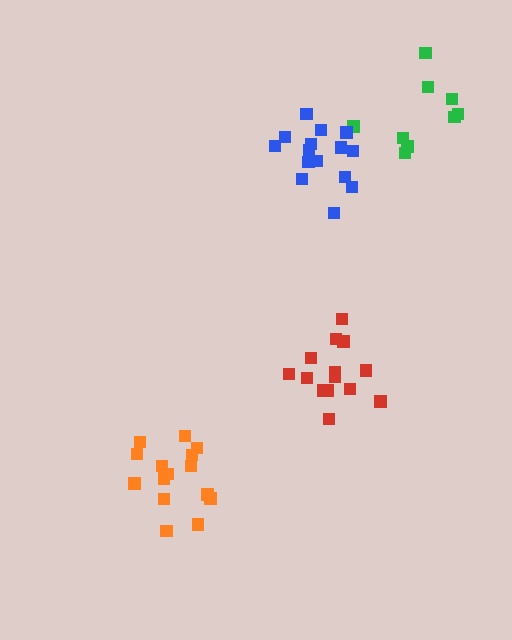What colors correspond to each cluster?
The clusters are colored: green, red, orange, blue.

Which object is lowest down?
The orange cluster is bottommost.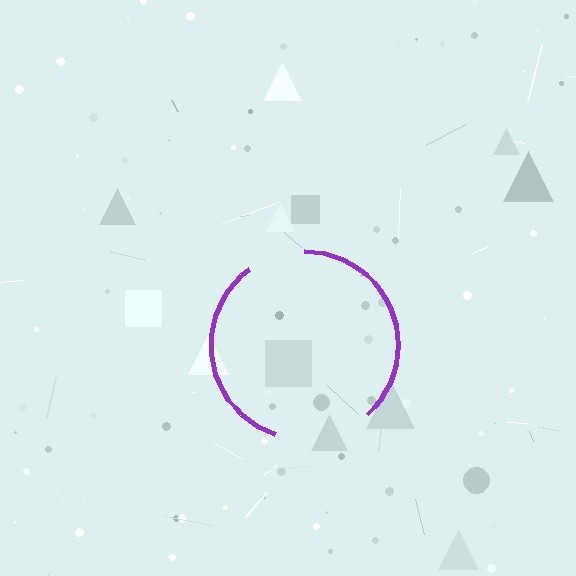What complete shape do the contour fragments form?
The contour fragments form a circle.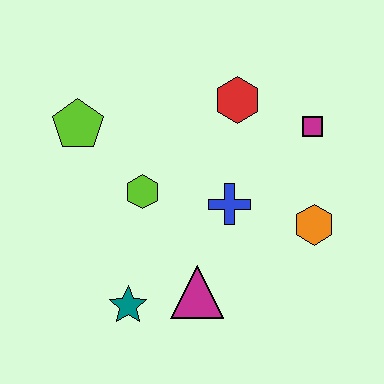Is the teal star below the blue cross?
Yes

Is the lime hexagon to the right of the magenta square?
No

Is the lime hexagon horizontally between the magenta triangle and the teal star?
Yes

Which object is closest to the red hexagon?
The magenta square is closest to the red hexagon.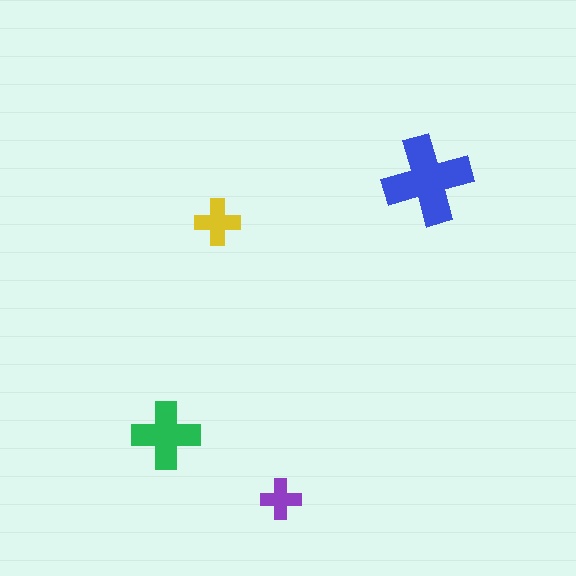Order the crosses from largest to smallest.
the blue one, the green one, the yellow one, the purple one.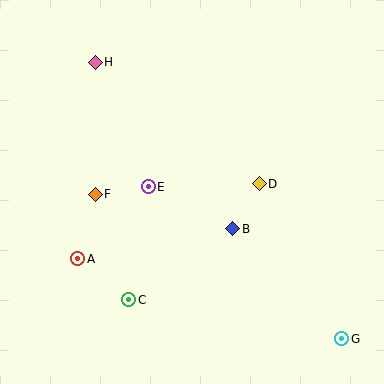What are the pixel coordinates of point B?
Point B is at (233, 229).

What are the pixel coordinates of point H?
Point H is at (95, 62).